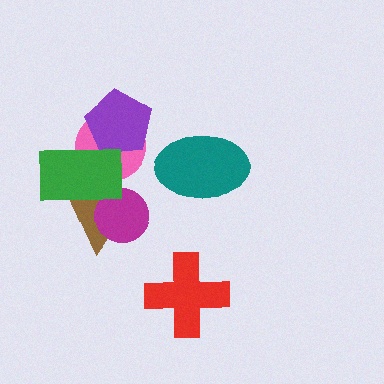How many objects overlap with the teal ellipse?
0 objects overlap with the teal ellipse.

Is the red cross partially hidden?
No, no other shape covers it.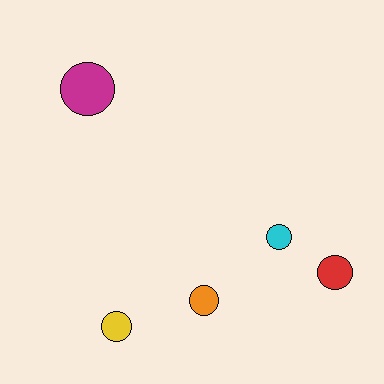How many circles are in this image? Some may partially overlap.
There are 5 circles.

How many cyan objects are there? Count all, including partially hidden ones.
There is 1 cyan object.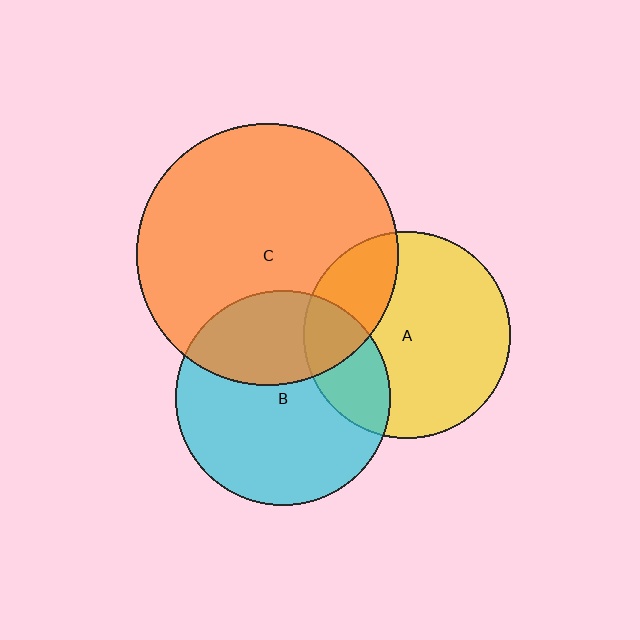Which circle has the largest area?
Circle C (orange).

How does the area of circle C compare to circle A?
Approximately 1.6 times.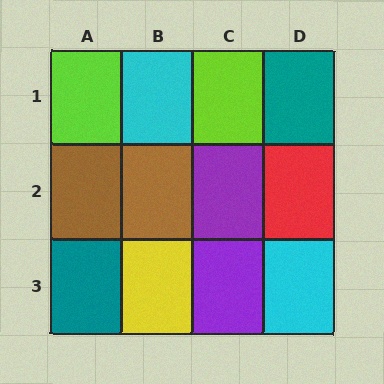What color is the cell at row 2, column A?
Brown.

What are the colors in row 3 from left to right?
Teal, yellow, purple, cyan.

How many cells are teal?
2 cells are teal.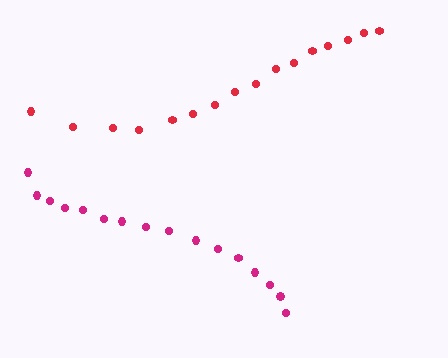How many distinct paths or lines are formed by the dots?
There are 2 distinct paths.